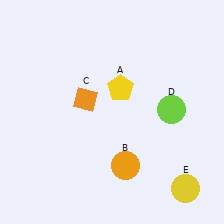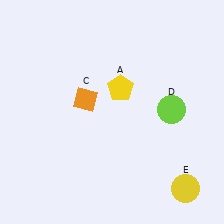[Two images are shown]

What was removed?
The orange circle (B) was removed in Image 2.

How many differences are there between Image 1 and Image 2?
There is 1 difference between the two images.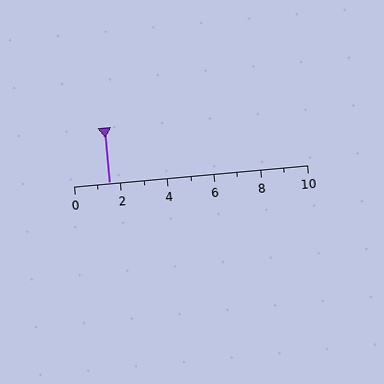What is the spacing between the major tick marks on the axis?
The major ticks are spaced 2 apart.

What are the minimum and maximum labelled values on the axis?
The axis runs from 0 to 10.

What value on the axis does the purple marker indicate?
The marker indicates approximately 1.5.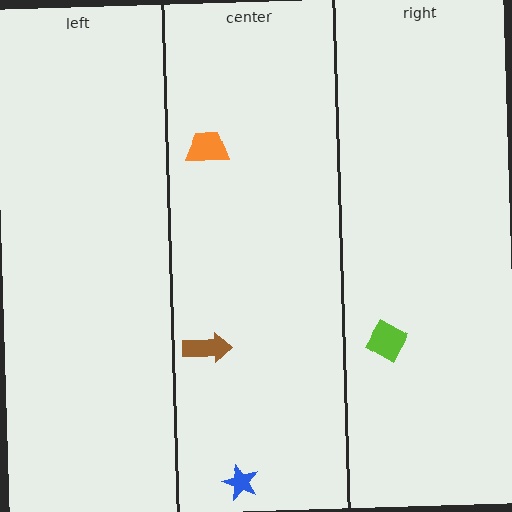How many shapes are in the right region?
1.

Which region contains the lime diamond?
The right region.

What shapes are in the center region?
The orange trapezoid, the brown arrow, the blue star.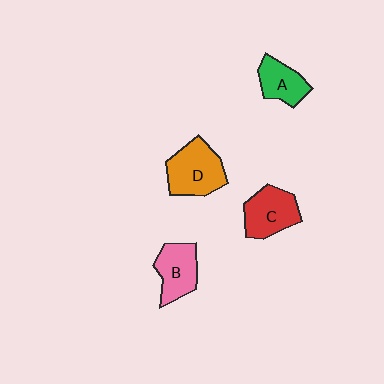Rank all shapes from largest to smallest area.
From largest to smallest: D (orange), C (red), B (pink), A (green).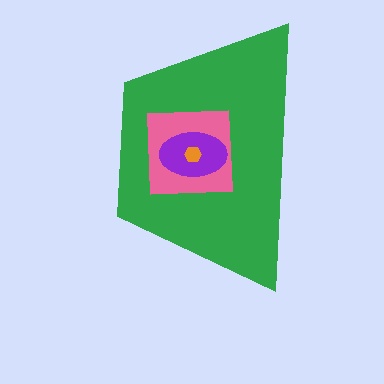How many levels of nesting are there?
4.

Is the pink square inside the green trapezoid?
Yes.